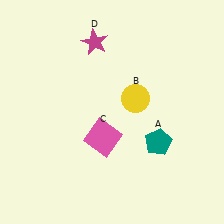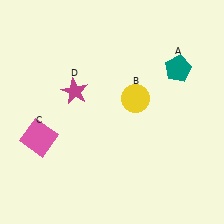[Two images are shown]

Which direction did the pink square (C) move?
The pink square (C) moved left.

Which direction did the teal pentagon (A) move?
The teal pentagon (A) moved up.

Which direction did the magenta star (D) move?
The magenta star (D) moved down.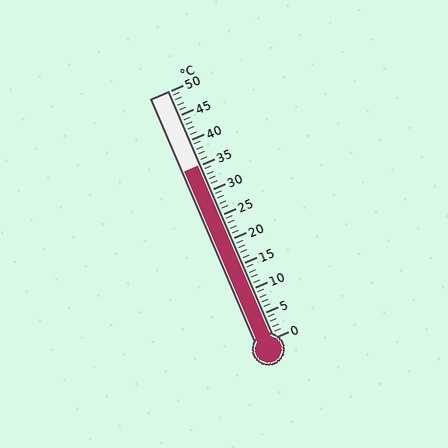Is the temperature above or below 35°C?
The temperature is at 35°C.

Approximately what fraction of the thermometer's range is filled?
The thermometer is filled to approximately 70% of its range.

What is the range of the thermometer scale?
The thermometer scale ranges from 0°C to 50°C.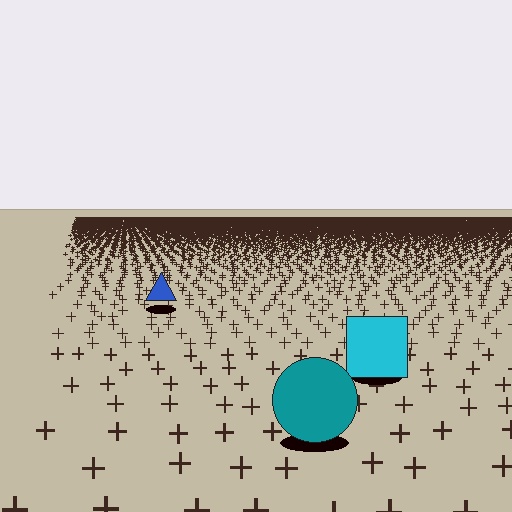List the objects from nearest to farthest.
From nearest to farthest: the teal circle, the cyan square, the blue triangle.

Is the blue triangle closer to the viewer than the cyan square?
No. The cyan square is closer — you can tell from the texture gradient: the ground texture is coarser near it.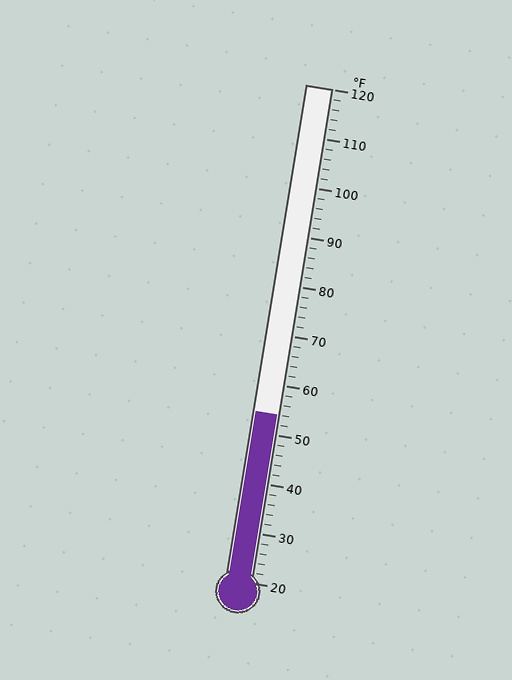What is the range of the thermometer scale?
The thermometer scale ranges from 20°F to 120°F.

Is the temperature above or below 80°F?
The temperature is below 80°F.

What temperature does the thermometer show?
The thermometer shows approximately 54°F.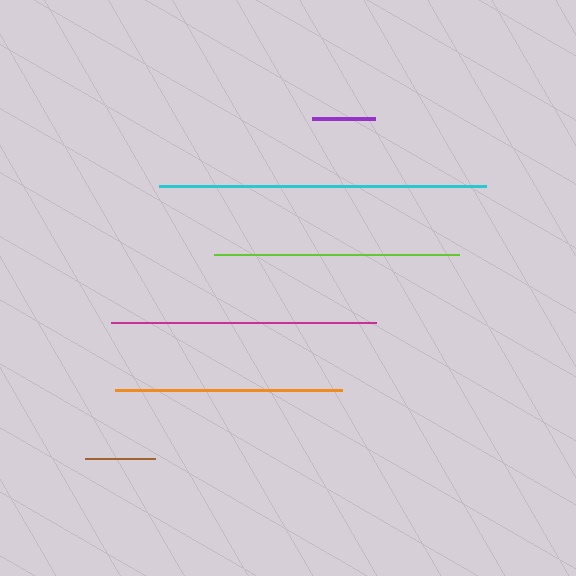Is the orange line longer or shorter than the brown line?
The orange line is longer than the brown line.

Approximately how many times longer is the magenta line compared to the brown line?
The magenta line is approximately 3.8 times the length of the brown line.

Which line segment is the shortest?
The purple line is the shortest at approximately 62 pixels.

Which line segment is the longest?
The cyan line is the longest at approximately 328 pixels.